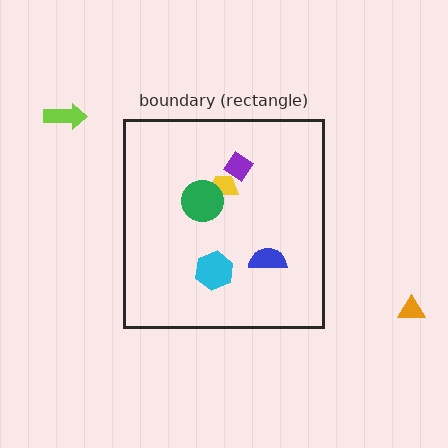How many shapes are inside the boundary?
5 inside, 2 outside.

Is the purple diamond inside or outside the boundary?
Inside.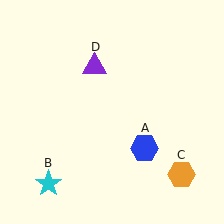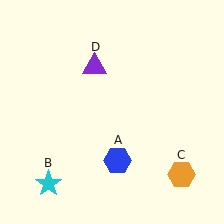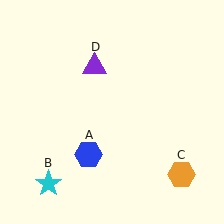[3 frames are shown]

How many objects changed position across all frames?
1 object changed position: blue hexagon (object A).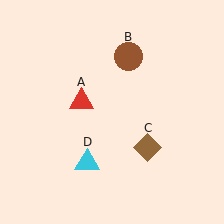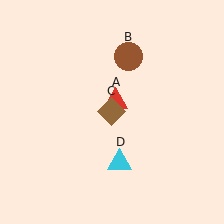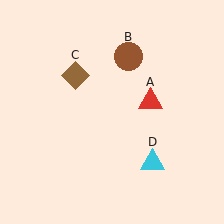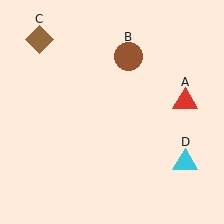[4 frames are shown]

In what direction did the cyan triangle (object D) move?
The cyan triangle (object D) moved right.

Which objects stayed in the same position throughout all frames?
Brown circle (object B) remained stationary.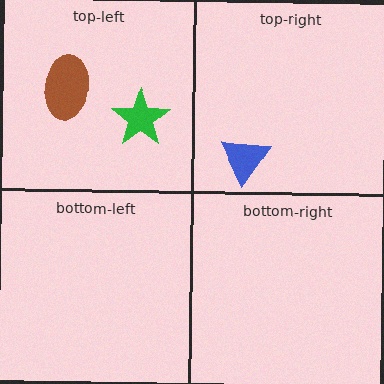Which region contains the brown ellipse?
The top-left region.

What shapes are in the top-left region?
The green star, the brown ellipse.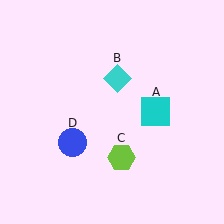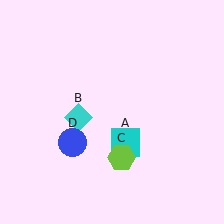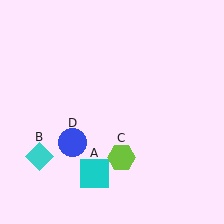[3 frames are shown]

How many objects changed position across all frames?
2 objects changed position: cyan square (object A), cyan diamond (object B).